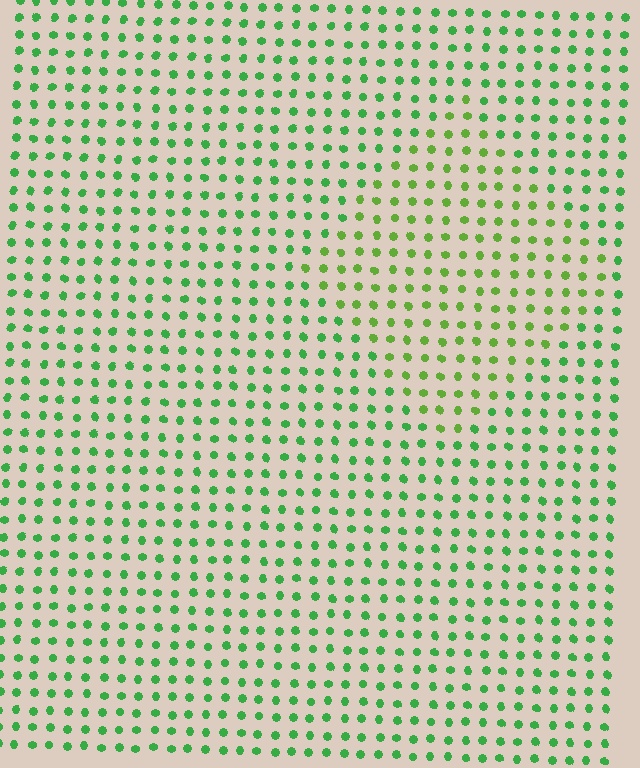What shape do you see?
I see a diamond.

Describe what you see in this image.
The image is filled with small green elements in a uniform arrangement. A diamond-shaped region is visible where the elements are tinted to a slightly different hue, forming a subtle color boundary.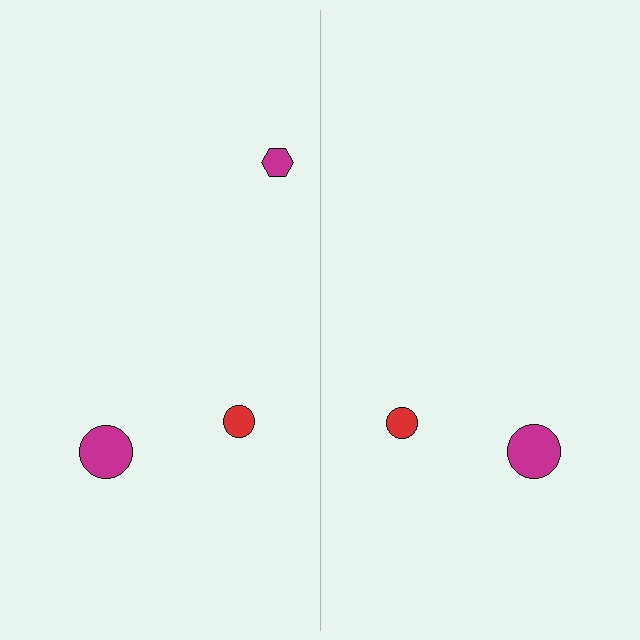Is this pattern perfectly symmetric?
No, the pattern is not perfectly symmetric. A magenta hexagon is missing from the right side.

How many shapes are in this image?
There are 5 shapes in this image.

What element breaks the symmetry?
A magenta hexagon is missing from the right side.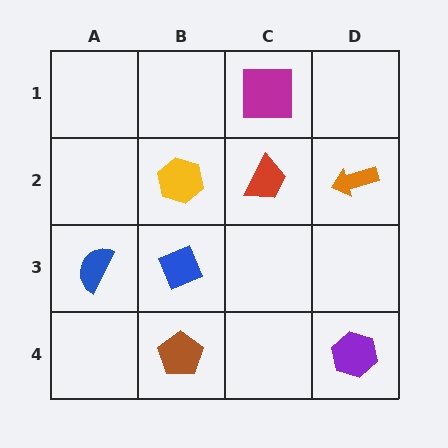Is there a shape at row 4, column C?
No, that cell is empty.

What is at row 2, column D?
An orange arrow.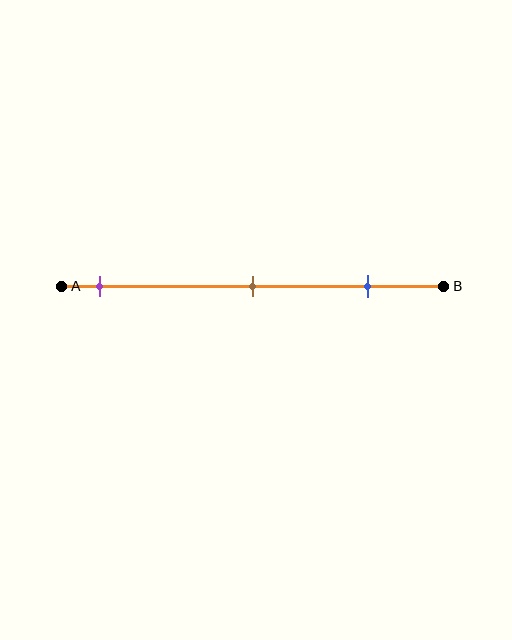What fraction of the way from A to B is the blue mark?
The blue mark is approximately 80% (0.8) of the way from A to B.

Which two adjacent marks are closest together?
The brown and blue marks are the closest adjacent pair.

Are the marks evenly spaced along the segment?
Yes, the marks are approximately evenly spaced.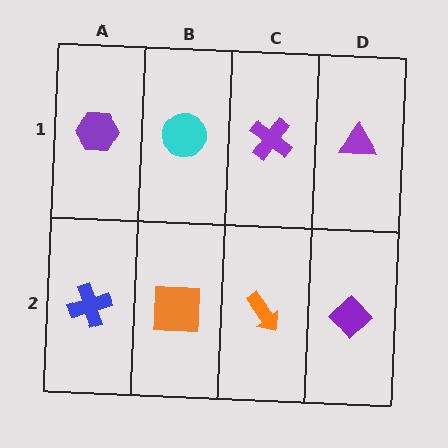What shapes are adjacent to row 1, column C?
An orange arrow (row 2, column C), a cyan circle (row 1, column B), a purple triangle (row 1, column D).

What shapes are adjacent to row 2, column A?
A purple hexagon (row 1, column A), an orange square (row 2, column B).